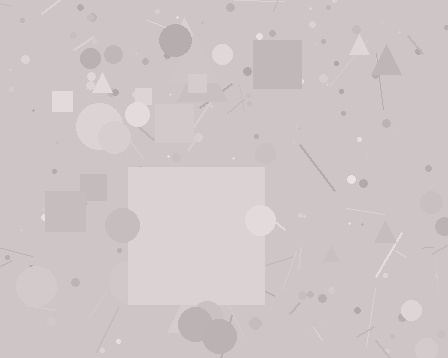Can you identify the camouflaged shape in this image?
The camouflaged shape is a square.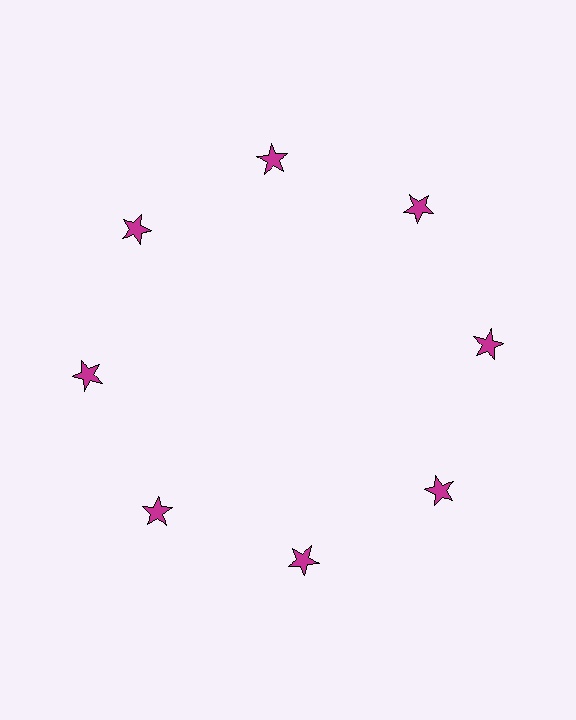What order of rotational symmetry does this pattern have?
This pattern has 8-fold rotational symmetry.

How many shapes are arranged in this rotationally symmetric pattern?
There are 8 shapes, arranged in 8 groups of 1.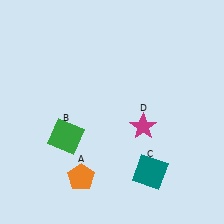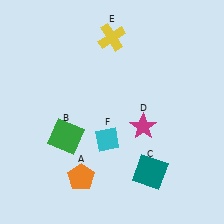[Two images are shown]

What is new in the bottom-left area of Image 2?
A cyan diamond (F) was added in the bottom-left area of Image 2.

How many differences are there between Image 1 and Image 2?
There are 2 differences between the two images.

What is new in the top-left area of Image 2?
A yellow cross (E) was added in the top-left area of Image 2.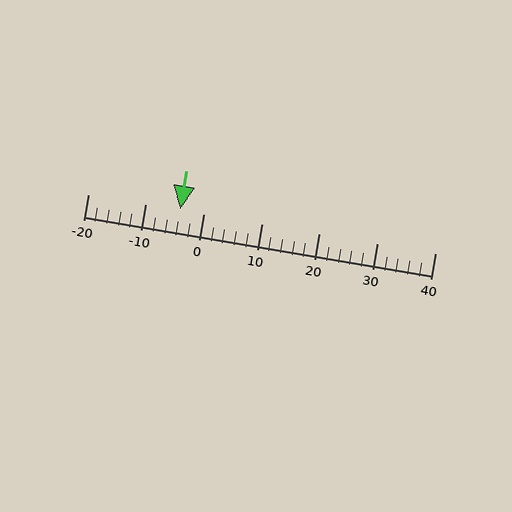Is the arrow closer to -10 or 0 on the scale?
The arrow is closer to 0.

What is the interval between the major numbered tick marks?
The major tick marks are spaced 10 units apart.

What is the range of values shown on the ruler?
The ruler shows values from -20 to 40.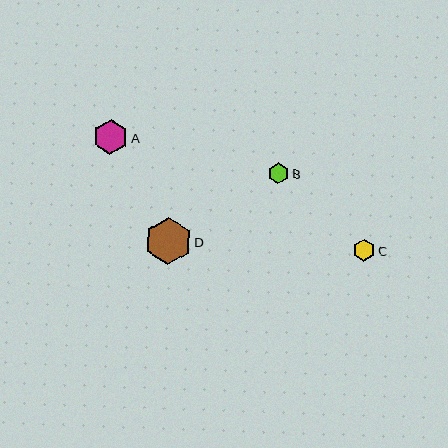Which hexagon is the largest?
Hexagon D is the largest with a size of approximately 47 pixels.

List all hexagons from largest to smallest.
From largest to smallest: D, A, C, B.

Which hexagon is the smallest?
Hexagon B is the smallest with a size of approximately 21 pixels.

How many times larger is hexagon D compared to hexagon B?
Hexagon D is approximately 2.3 times the size of hexagon B.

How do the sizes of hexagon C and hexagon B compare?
Hexagon C and hexagon B are approximately the same size.